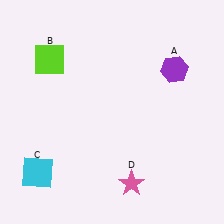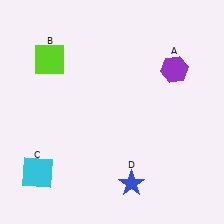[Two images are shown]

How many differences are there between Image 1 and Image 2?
There is 1 difference between the two images.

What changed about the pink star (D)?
In Image 1, D is pink. In Image 2, it changed to blue.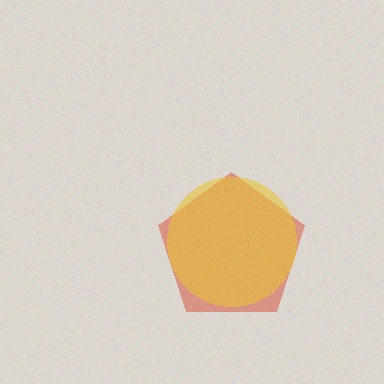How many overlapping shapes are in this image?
There are 2 overlapping shapes in the image.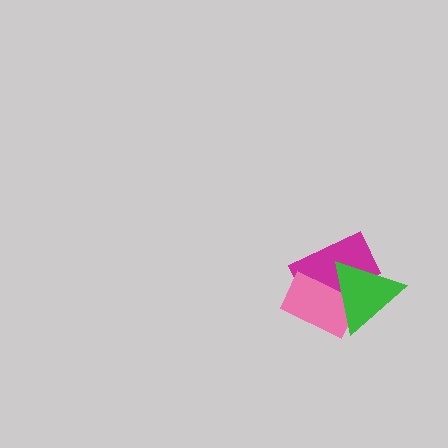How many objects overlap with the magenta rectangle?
2 objects overlap with the magenta rectangle.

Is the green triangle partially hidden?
No, no other shape covers it.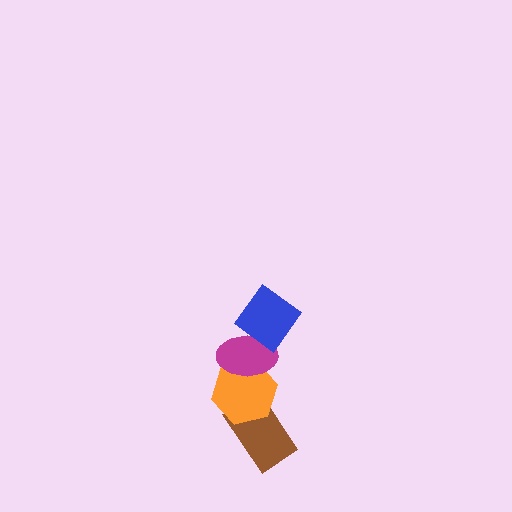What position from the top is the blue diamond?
The blue diamond is 1st from the top.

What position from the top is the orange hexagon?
The orange hexagon is 3rd from the top.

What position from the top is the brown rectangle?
The brown rectangle is 4th from the top.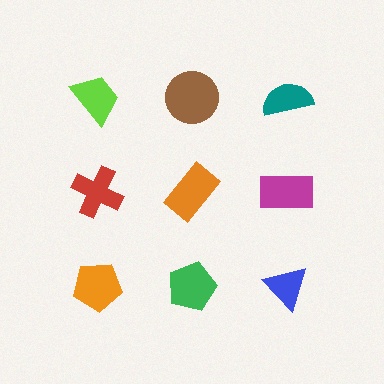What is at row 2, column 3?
A magenta rectangle.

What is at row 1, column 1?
A lime trapezoid.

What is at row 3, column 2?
A green pentagon.